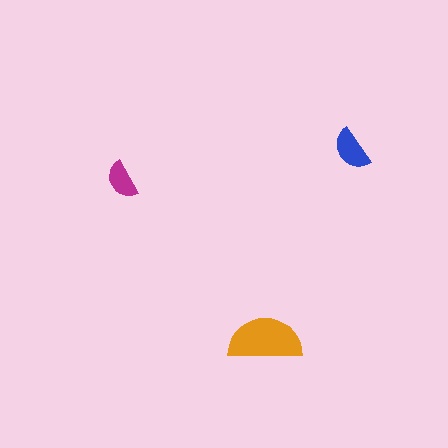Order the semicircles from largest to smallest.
the orange one, the blue one, the magenta one.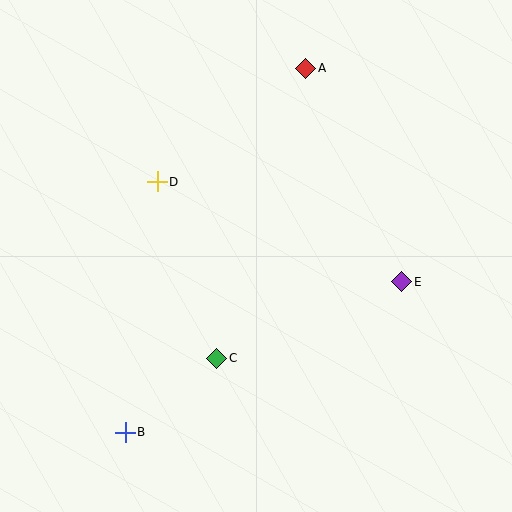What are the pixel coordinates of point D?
Point D is at (157, 182).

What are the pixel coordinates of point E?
Point E is at (402, 282).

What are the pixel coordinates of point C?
Point C is at (217, 358).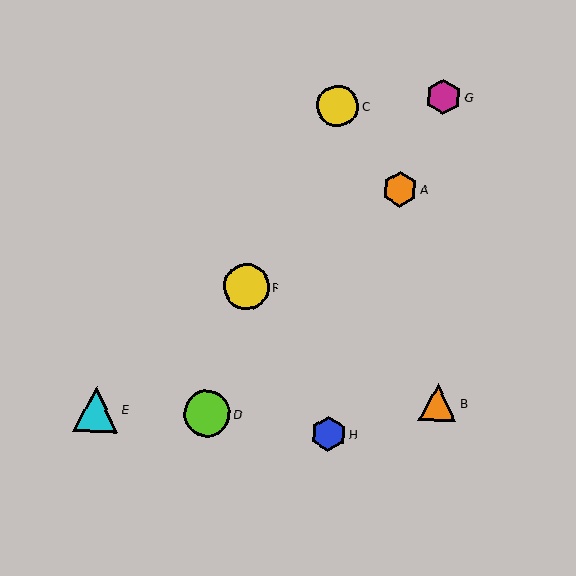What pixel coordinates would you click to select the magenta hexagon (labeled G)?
Click at (443, 97) to select the magenta hexagon G.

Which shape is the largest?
The lime circle (labeled D) is the largest.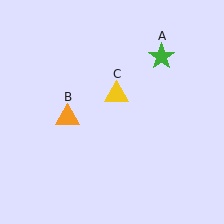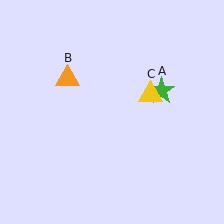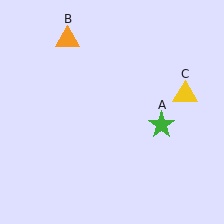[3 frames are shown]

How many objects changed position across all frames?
3 objects changed position: green star (object A), orange triangle (object B), yellow triangle (object C).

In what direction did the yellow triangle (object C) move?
The yellow triangle (object C) moved right.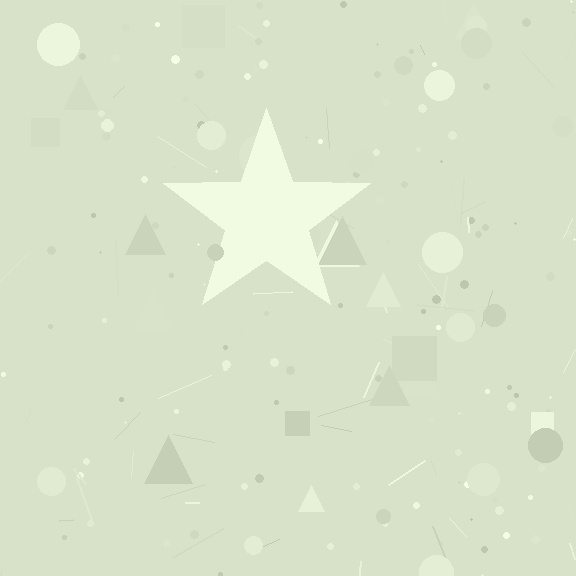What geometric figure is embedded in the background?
A star is embedded in the background.